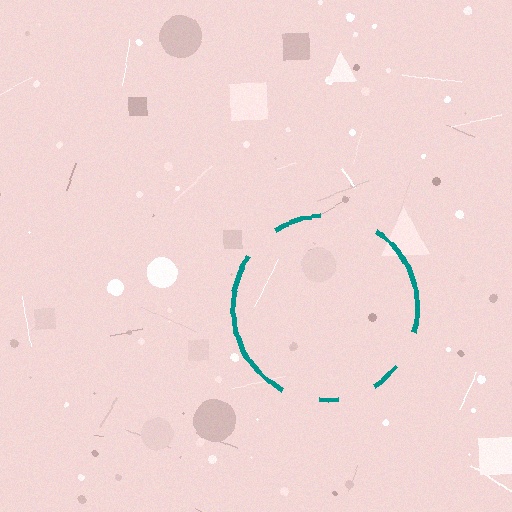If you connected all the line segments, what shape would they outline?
They would outline a circle.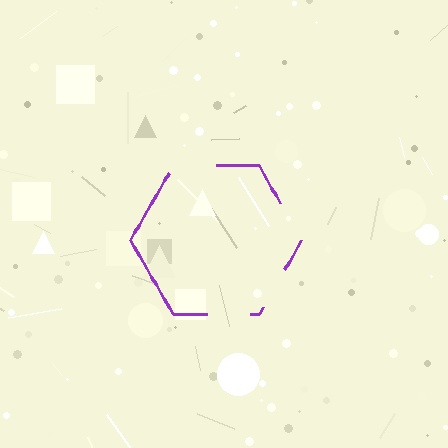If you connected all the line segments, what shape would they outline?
They would outline a hexagon.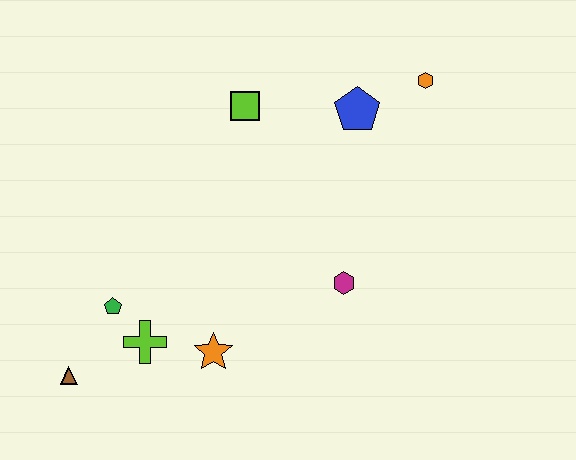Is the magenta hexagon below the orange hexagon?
Yes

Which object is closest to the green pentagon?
The lime cross is closest to the green pentagon.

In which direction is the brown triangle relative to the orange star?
The brown triangle is to the left of the orange star.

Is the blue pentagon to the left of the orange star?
No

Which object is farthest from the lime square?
The brown triangle is farthest from the lime square.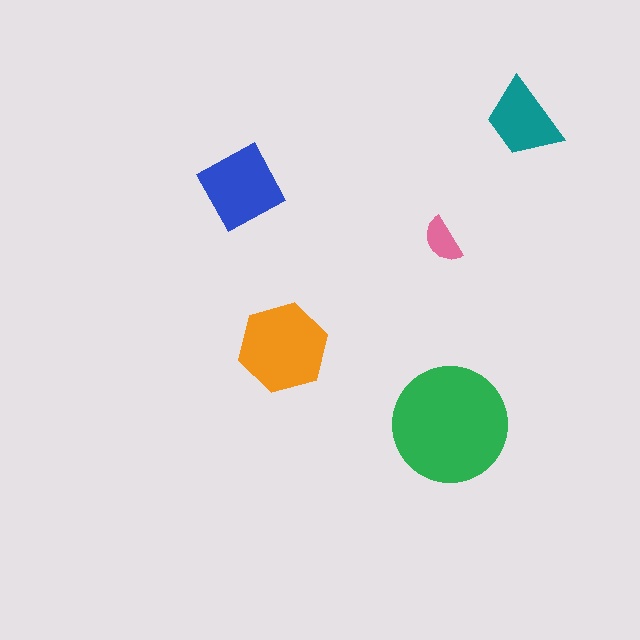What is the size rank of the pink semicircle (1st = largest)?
5th.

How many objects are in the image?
There are 5 objects in the image.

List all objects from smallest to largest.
The pink semicircle, the teal trapezoid, the blue square, the orange hexagon, the green circle.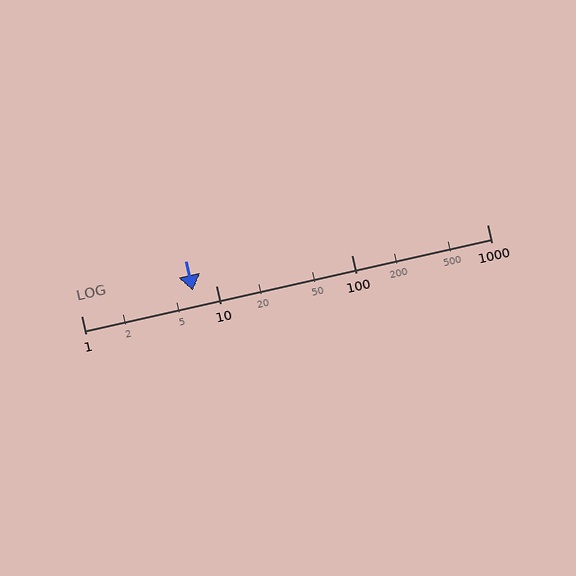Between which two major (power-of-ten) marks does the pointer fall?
The pointer is between 1 and 10.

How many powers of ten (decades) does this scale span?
The scale spans 3 decades, from 1 to 1000.